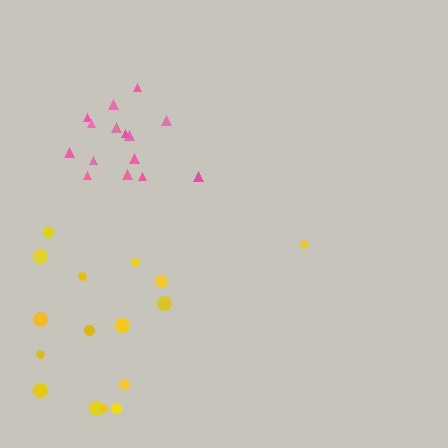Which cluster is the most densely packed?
Pink.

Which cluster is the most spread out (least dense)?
Yellow.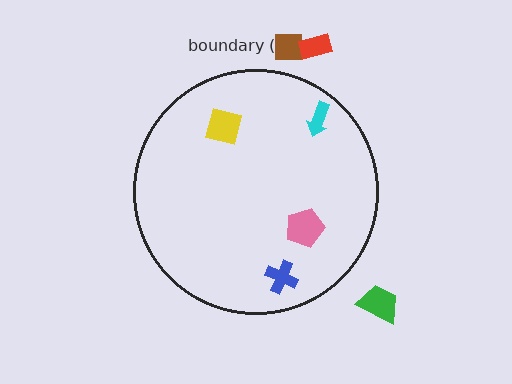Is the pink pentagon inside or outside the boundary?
Inside.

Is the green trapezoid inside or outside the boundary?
Outside.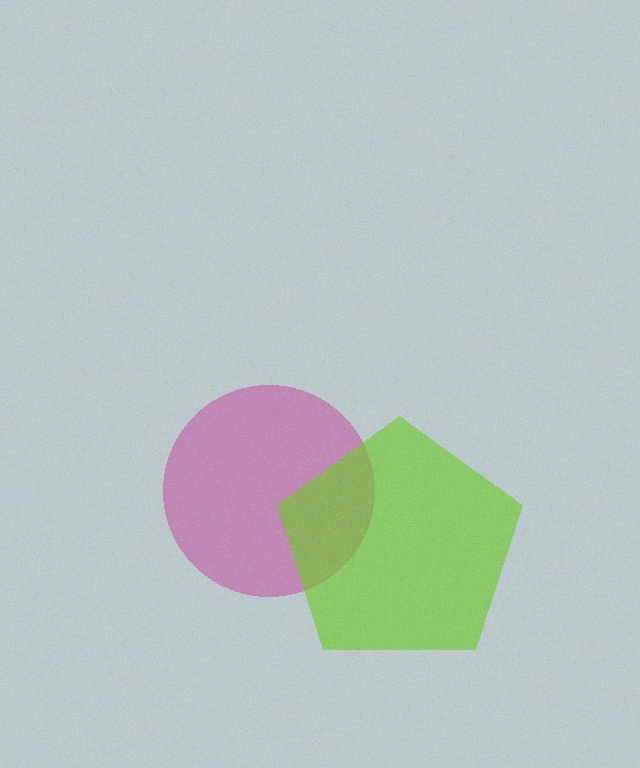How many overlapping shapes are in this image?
There are 2 overlapping shapes in the image.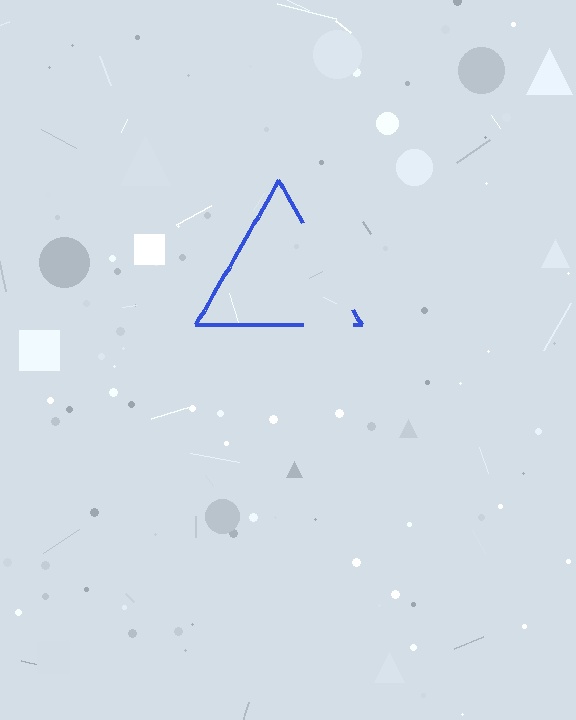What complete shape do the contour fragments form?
The contour fragments form a triangle.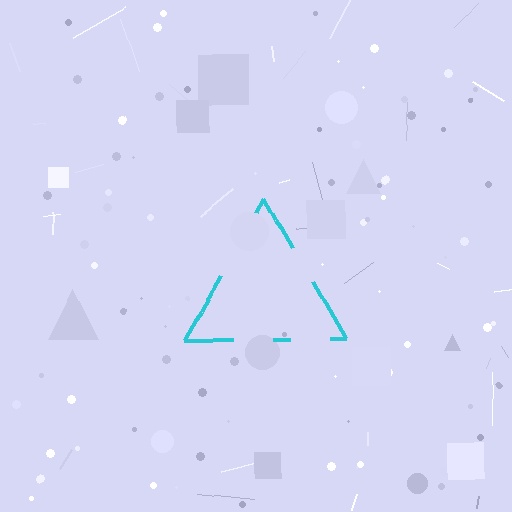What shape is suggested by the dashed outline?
The dashed outline suggests a triangle.